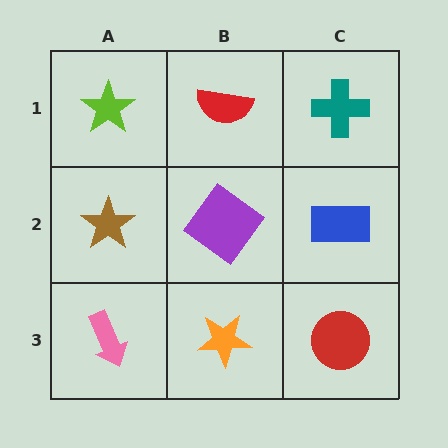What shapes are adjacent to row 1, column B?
A purple diamond (row 2, column B), a lime star (row 1, column A), a teal cross (row 1, column C).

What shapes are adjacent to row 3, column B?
A purple diamond (row 2, column B), a pink arrow (row 3, column A), a red circle (row 3, column C).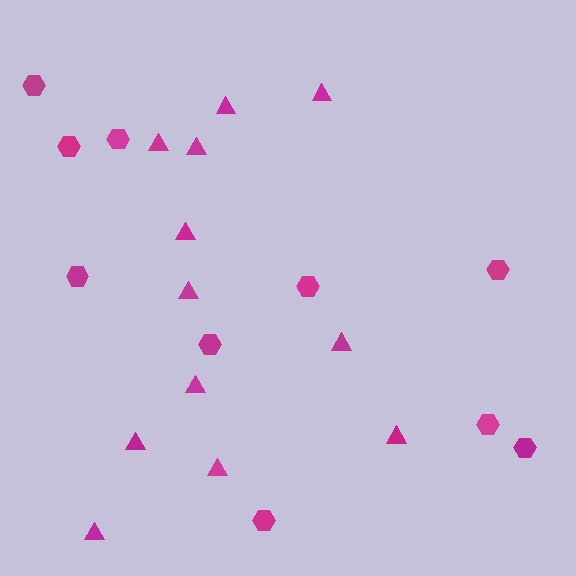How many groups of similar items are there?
There are 2 groups: one group of triangles (12) and one group of hexagons (10).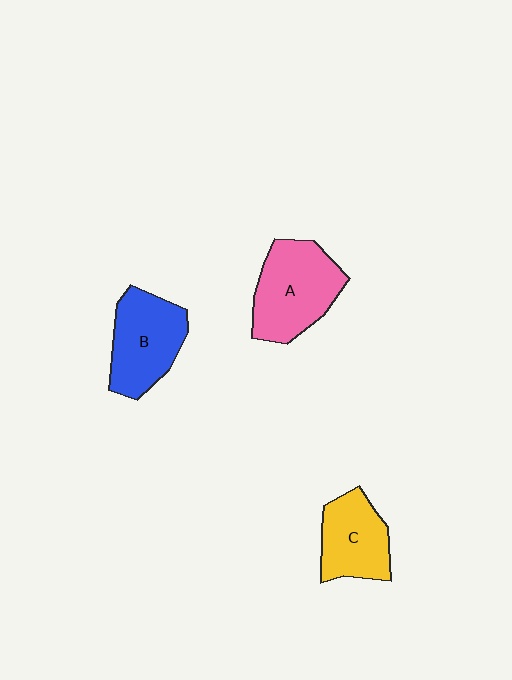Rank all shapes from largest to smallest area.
From largest to smallest: A (pink), B (blue), C (yellow).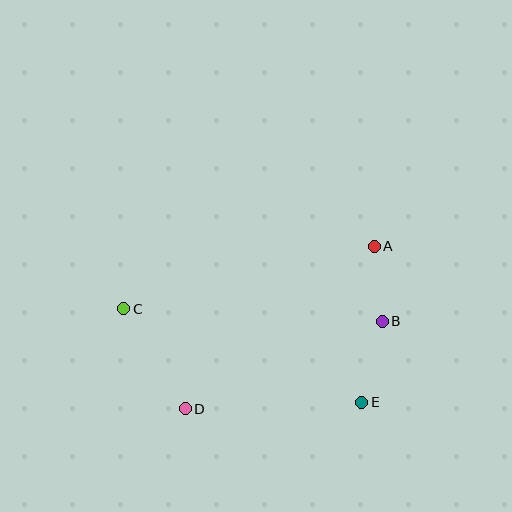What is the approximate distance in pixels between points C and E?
The distance between C and E is approximately 256 pixels.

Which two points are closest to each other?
Points A and B are closest to each other.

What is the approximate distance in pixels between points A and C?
The distance between A and C is approximately 258 pixels.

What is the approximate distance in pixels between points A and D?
The distance between A and D is approximately 250 pixels.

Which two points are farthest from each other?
Points B and C are farthest from each other.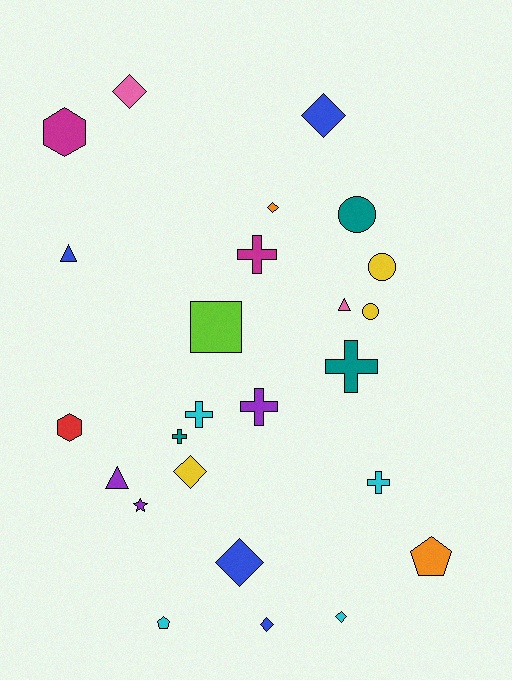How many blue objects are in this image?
There are 4 blue objects.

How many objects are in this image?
There are 25 objects.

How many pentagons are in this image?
There are 2 pentagons.